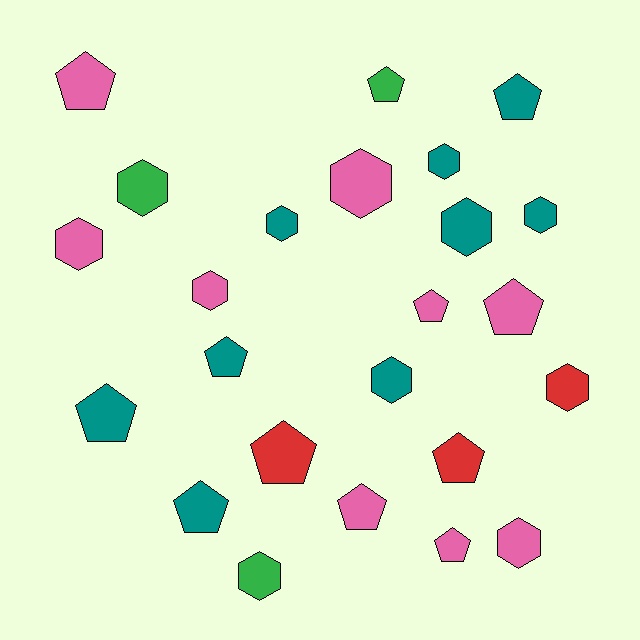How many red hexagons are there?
There is 1 red hexagon.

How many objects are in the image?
There are 24 objects.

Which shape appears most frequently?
Hexagon, with 12 objects.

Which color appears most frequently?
Teal, with 9 objects.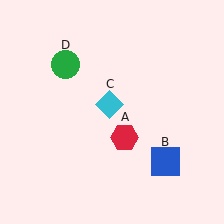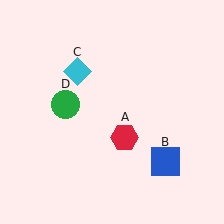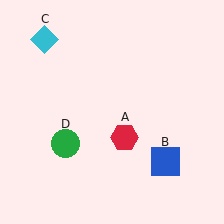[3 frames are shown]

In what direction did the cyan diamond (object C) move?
The cyan diamond (object C) moved up and to the left.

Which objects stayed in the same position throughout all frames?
Red hexagon (object A) and blue square (object B) remained stationary.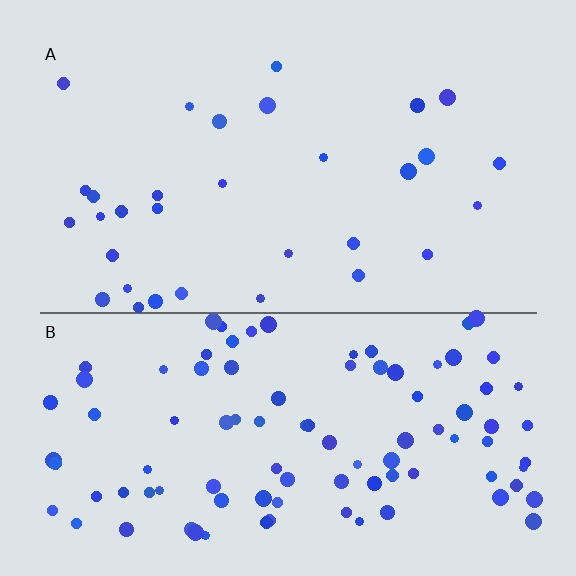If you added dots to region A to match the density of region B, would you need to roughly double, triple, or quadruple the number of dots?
Approximately triple.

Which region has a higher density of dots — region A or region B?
B (the bottom).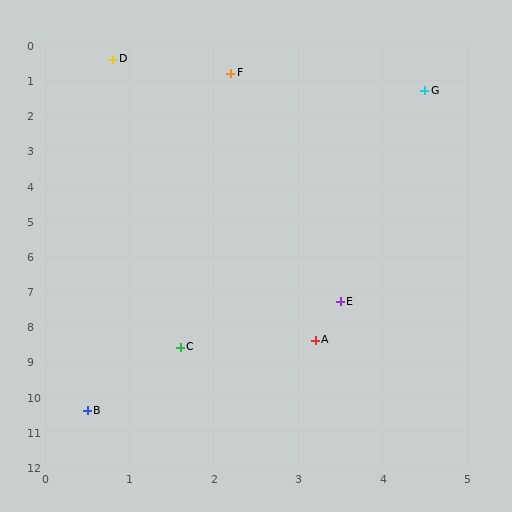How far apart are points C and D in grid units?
Points C and D are about 8.2 grid units apart.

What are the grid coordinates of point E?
Point E is at approximately (3.5, 7.3).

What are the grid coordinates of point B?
Point B is at approximately (0.5, 10.4).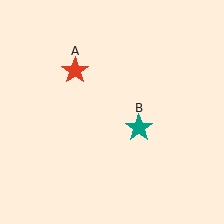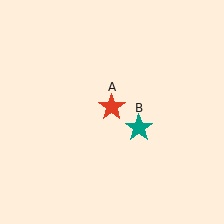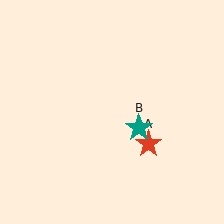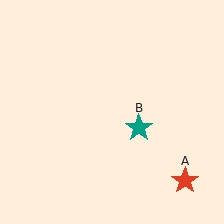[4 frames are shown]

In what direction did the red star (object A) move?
The red star (object A) moved down and to the right.